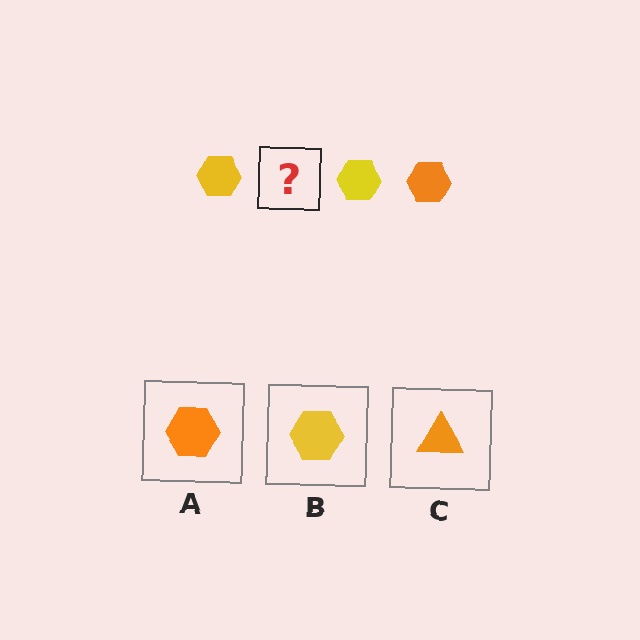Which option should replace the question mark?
Option A.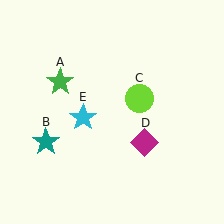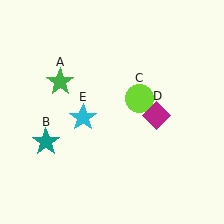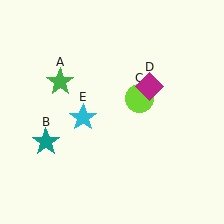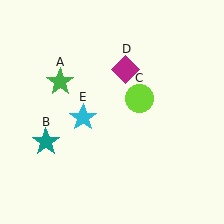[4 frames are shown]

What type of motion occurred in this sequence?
The magenta diamond (object D) rotated counterclockwise around the center of the scene.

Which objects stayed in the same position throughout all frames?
Green star (object A) and teal star (object B) and lime circle (object C) and cyan star (object E) remained stationary.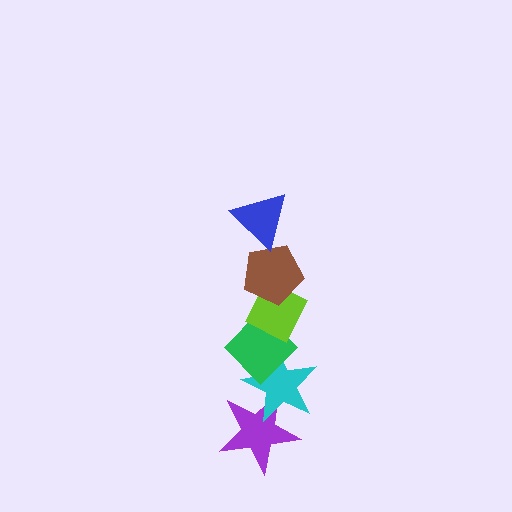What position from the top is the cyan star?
The cyan star is 5th from the top.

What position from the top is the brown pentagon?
The brown pentagon is 2nd from the top.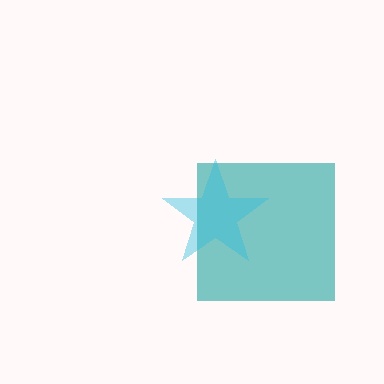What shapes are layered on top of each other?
The layered shapes are: a teal square, a cyan star.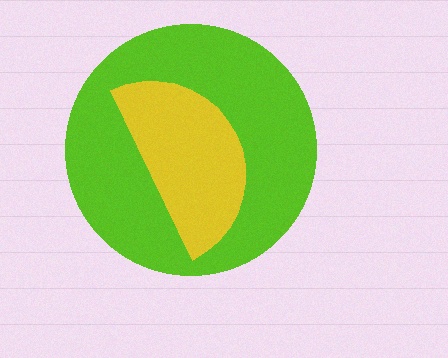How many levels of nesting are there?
2.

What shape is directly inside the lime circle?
The yellow semicircle.